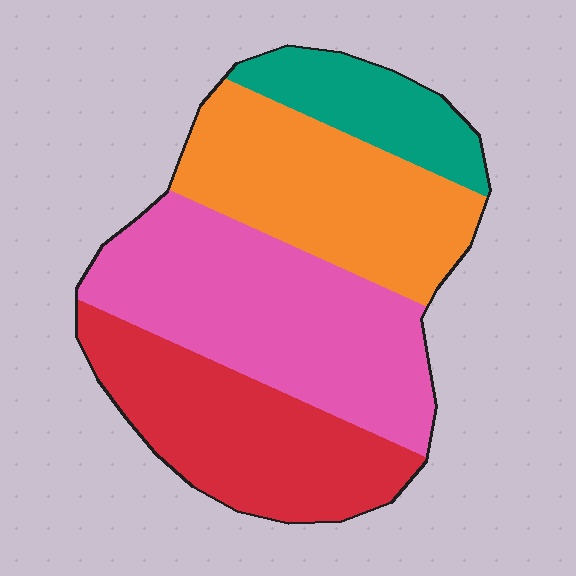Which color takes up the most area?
Pink, at roughly 35%.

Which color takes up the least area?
Teal, at roughly 15%.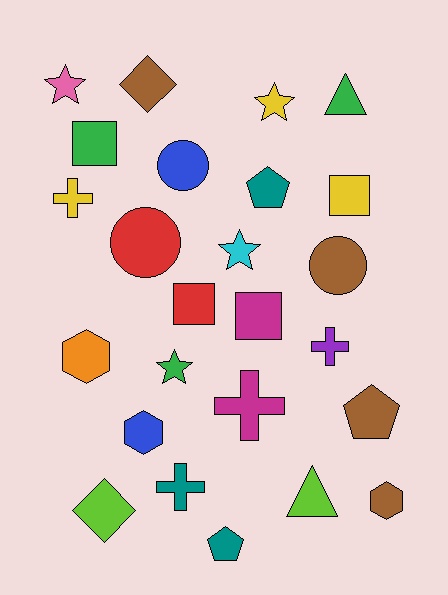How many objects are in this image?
There are 25 objects.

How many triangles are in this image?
There are 2 triangles.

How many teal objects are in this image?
There are 3 teal objects.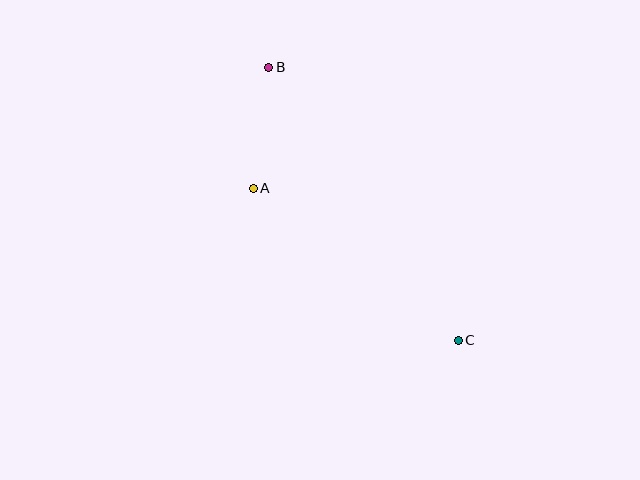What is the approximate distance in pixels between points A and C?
The distance between A and C is approximately 255 pixels.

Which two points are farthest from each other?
Points B and C are farthest from each other.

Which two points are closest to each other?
Points A and B are closest to each other.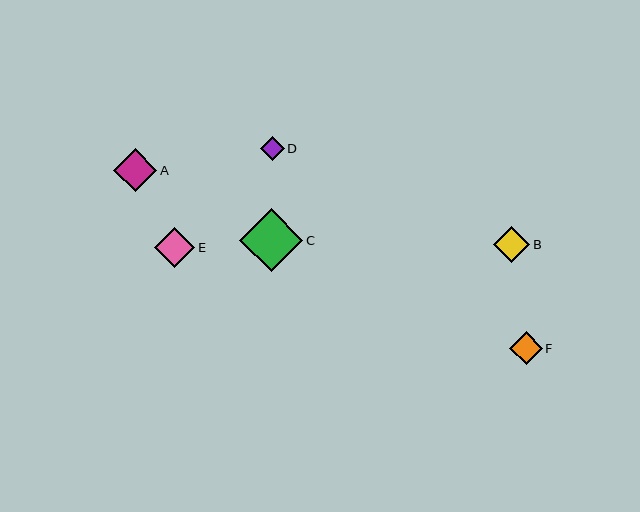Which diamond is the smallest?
Diamond D is the smallest with a size of approximately 24 pixels.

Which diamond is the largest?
Diamond C is the largest with a size of approximately 63 pixels.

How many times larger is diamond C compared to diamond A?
Diamond C is approximately 1.5 times the size of diamond A.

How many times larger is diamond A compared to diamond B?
Diamond A is approximately 1.2 times the size of diamond B.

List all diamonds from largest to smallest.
From largest to smallest: C, A, E, B, F, D.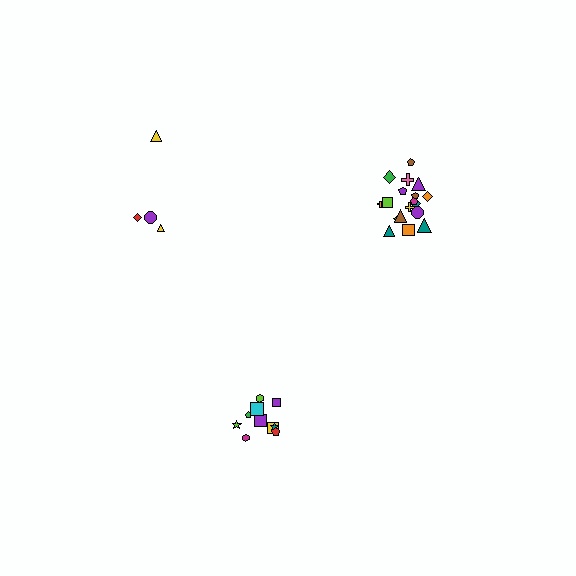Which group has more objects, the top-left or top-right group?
The top-right group.